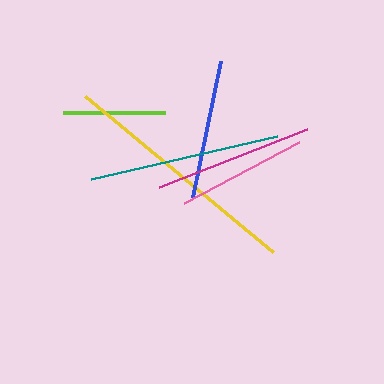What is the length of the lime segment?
The lime segment is approximately 102 pixels long.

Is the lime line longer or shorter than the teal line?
The teal line is longer than the lime line.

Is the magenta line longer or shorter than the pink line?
The magenta line is longer than the pink line.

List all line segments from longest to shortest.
From longest to shortest: yellow, teal, magenta, blue, pink, lime.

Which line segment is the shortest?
The lime line is the shortest at approximately 102 pixels.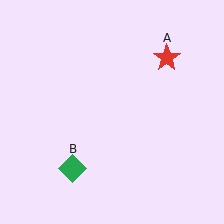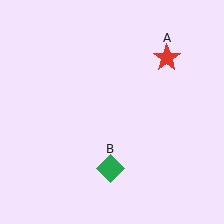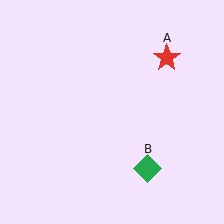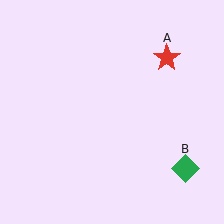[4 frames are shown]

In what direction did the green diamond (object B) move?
The green diamond (object B) moved right.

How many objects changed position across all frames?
1 object changed position: green diamond (object B).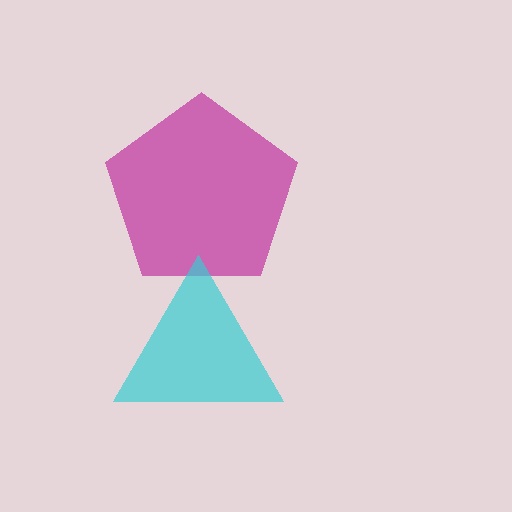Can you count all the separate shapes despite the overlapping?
Yes, there are 2 separate shapes.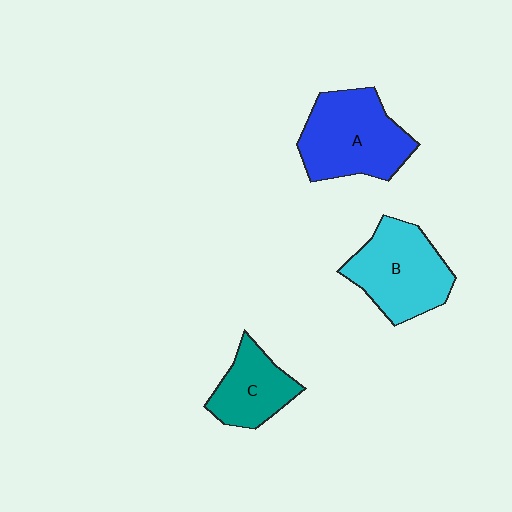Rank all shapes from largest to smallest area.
From largest to smallest: A (blue), B (cyan), C (teal).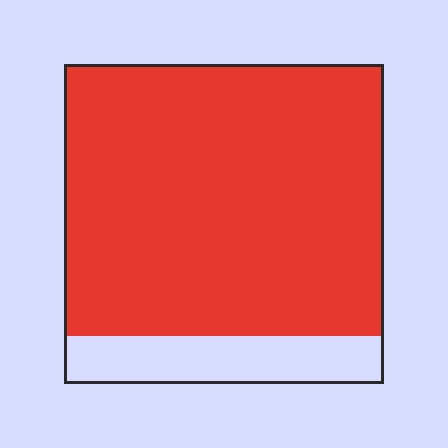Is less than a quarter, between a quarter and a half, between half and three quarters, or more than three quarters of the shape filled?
More than three quarters.